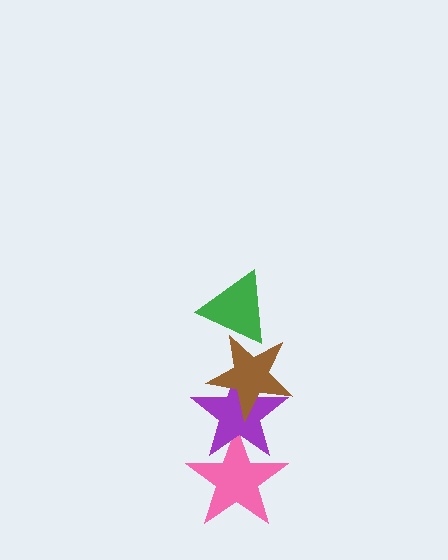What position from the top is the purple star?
The purple star is 3rd from the top.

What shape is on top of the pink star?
The purple star is on top of the pink star.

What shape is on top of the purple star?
The brown star is on top of the purple star.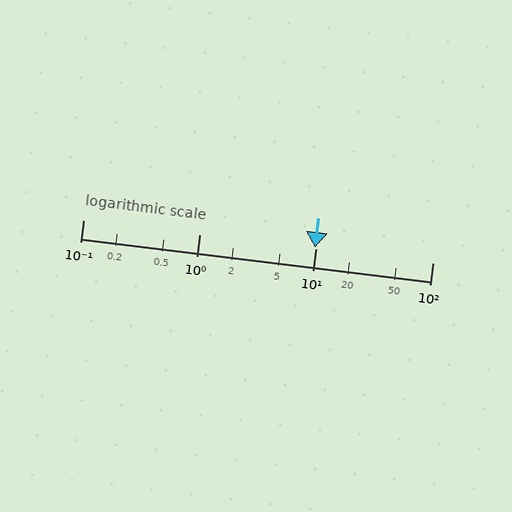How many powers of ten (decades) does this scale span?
The scale spans 3 decades, from 0.1 to 100.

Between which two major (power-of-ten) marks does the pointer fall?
The pointer is between 1 and 10.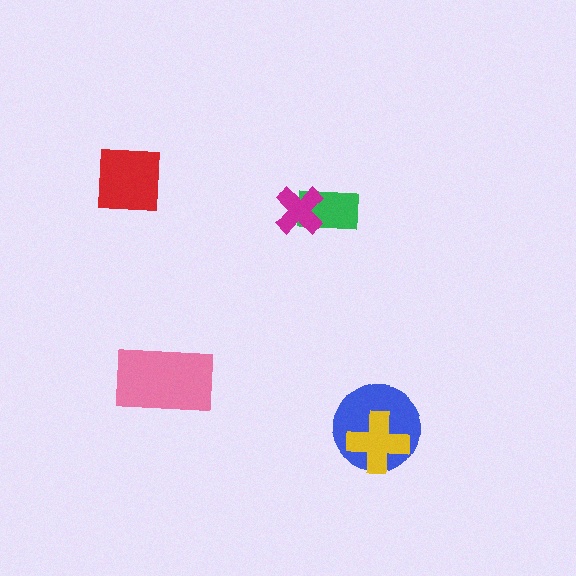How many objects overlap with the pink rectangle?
0 objects overlap with the pink rectangle.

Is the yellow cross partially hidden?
No, no other shape covers it.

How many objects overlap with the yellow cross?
1 object overlaps with the yellow cross.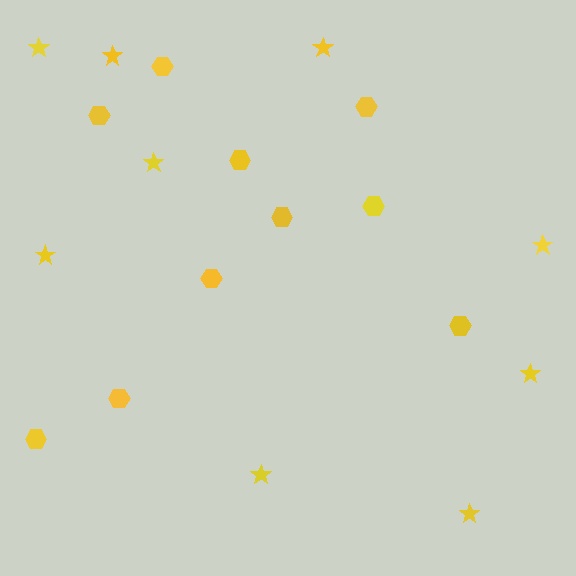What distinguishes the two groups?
There are 2 groups: one group of hexagons (10) and one group of stars (9).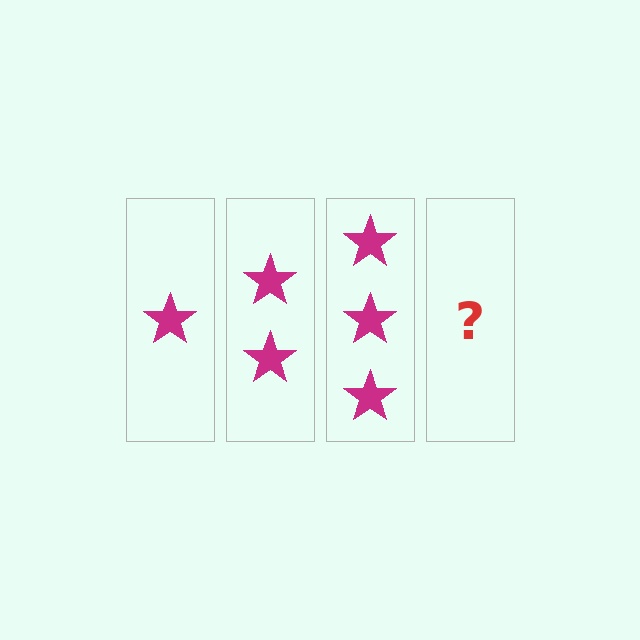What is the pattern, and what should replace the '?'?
The pattern is that each step adds one more star. The '?' should be 4 stars.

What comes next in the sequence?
The next element should be 4 stars.